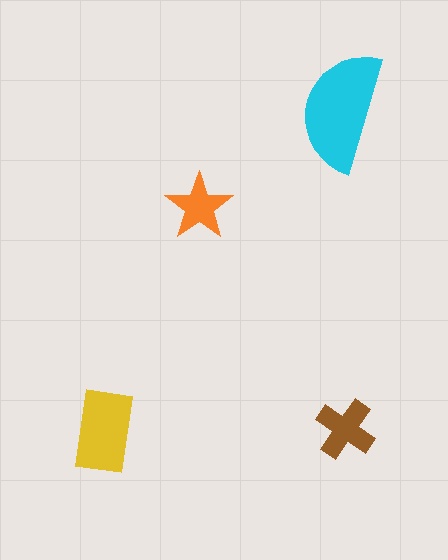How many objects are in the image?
There are 4 objects in the image.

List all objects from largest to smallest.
The cyan semicircle, the yellow rectangle, the brown cross, the orange star.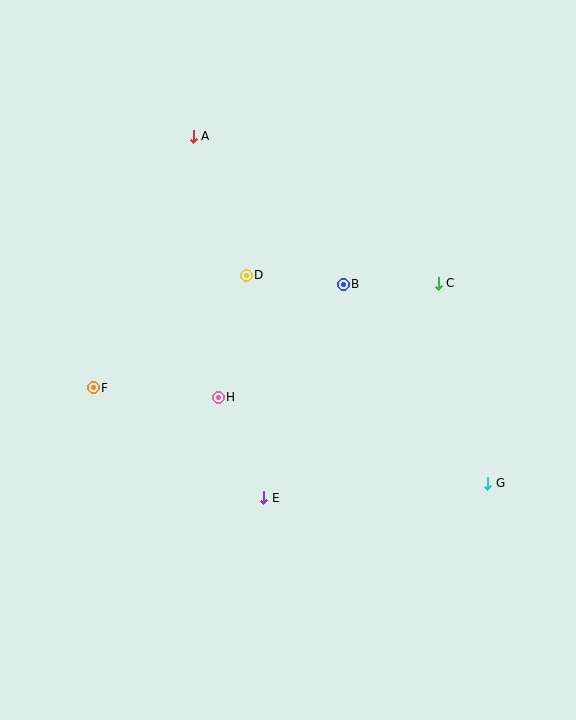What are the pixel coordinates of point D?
Point D is at (246, 275).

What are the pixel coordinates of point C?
Point C is at (438, 283).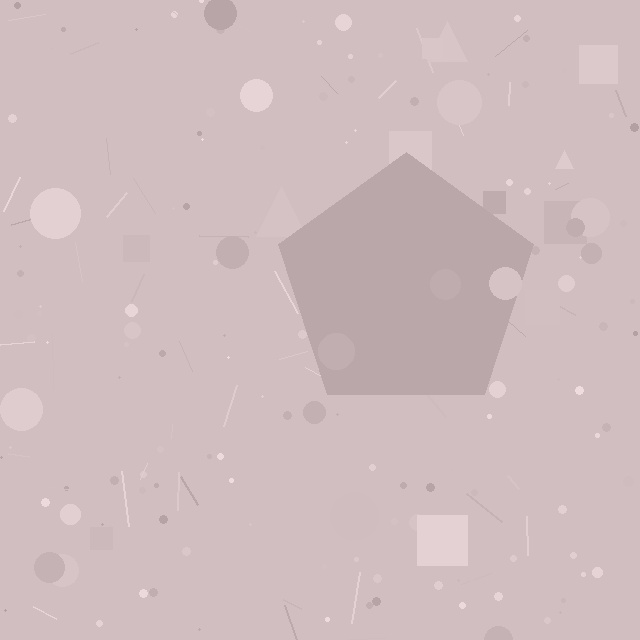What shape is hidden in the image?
A pentagon is hidden in the image.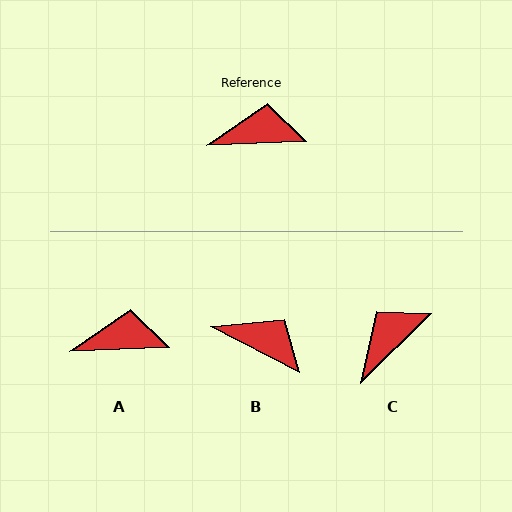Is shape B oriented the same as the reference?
No, it is off by about 30 degrees.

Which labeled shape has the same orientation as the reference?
A.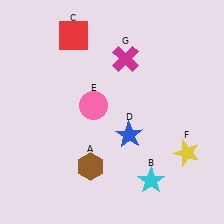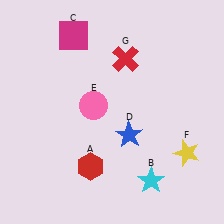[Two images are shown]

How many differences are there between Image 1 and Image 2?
There are 3 differences between the two images.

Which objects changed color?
A changed from brown to red. C changed from red to magenta. G changed from magenta to red.